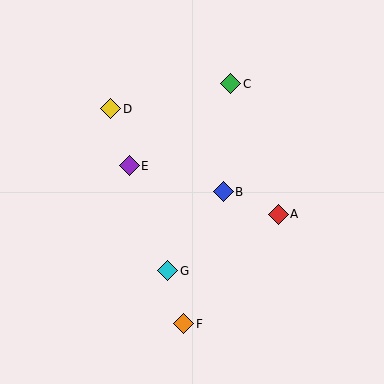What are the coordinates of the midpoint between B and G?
The midpoint between B and G is at (195, 231).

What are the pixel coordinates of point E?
Point E is at (129, 166).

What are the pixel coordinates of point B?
Point B is at (223, 192).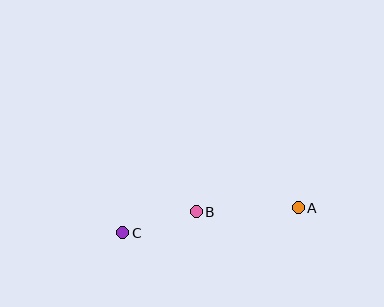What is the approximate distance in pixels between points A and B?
The distance between A and B is approximately 102 pixels.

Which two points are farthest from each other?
Points A and C are farthest from each other.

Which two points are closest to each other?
Points B and C are closest to each other.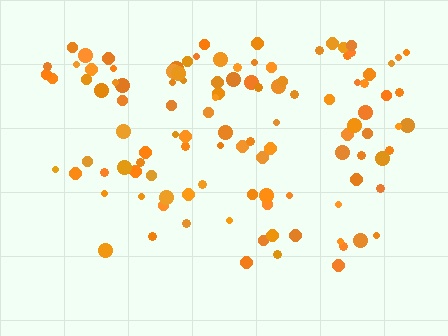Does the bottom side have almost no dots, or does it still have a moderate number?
Still a moderate number, just noticeably fewer than the top.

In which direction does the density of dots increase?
From bottom to top, with the top side densest.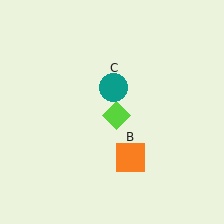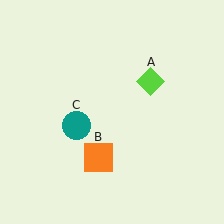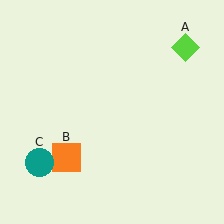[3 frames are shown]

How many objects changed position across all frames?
3 objects changed position: lime diamond (object A), orange square (object B), teal circle (object C).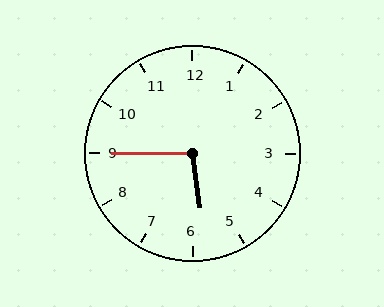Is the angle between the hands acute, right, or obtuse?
It is obtuse.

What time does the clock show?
5:45.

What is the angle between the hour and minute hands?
Approximately 98 degrees.